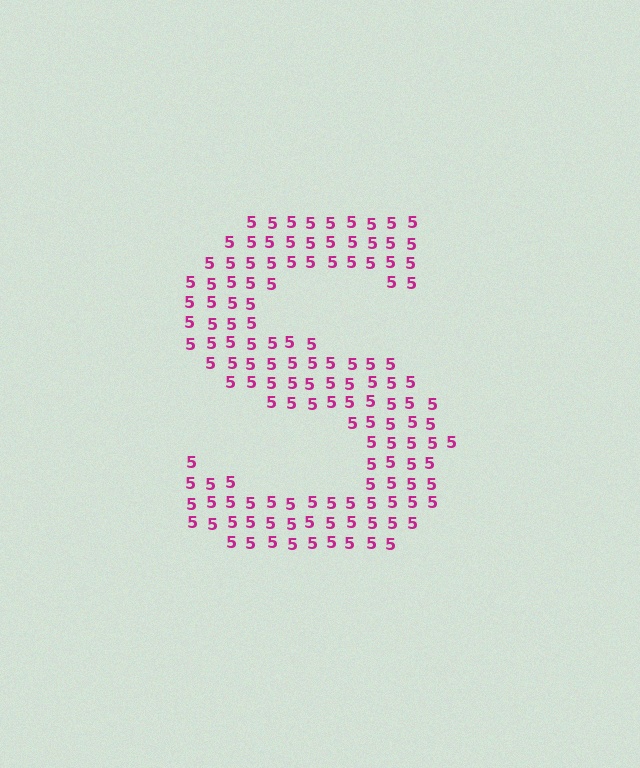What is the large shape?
The large shape is the letter S.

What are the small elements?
The small elements are digit 5's.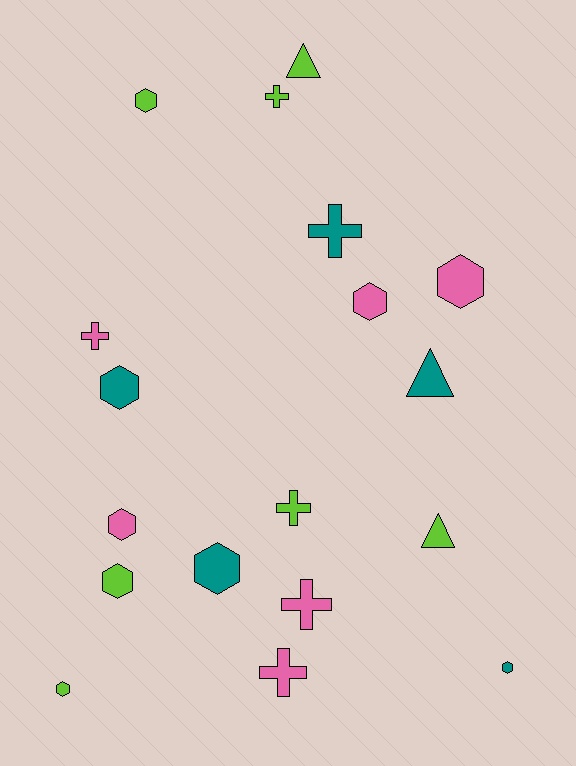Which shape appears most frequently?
Hexagon, with 9 objects.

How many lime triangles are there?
There are 2 lime triangles.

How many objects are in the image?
There are 18 objects.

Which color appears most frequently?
Lime, with 7 objects.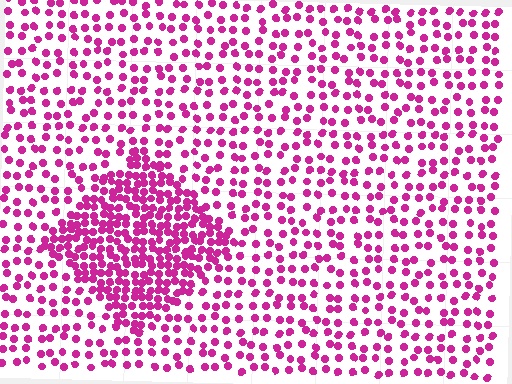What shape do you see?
I see a diamond.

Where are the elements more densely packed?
The elements are more densely packed inside the diamond boundary.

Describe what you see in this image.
The image contains small magenta elements arranged at two different densities. A diamond-shaped region is visible where the elements are more densely packed than the surrounding area.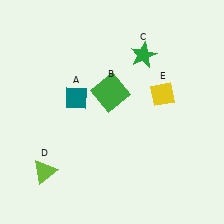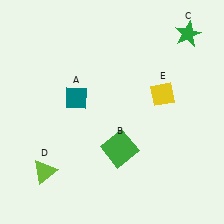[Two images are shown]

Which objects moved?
The objects that moved are: the green square (B), the green star (C).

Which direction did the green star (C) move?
The green star (C) moved right.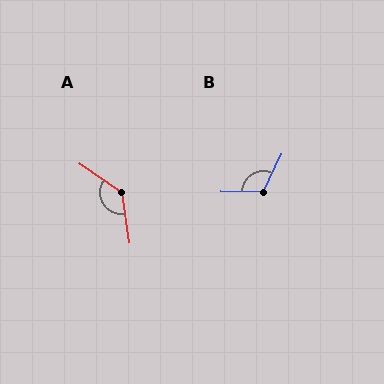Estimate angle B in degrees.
Approximately 116 degrees.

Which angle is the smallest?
B, at approximately 116 degrees.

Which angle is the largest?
A, at approximately 133 degrees.